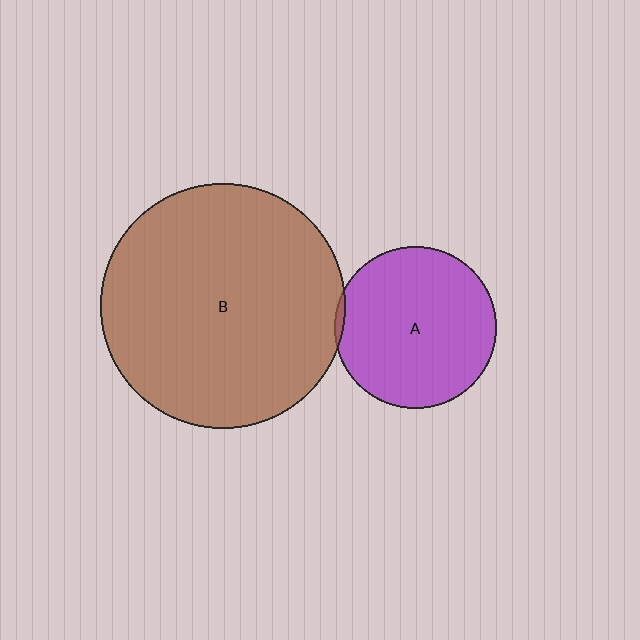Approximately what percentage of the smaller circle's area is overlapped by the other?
Approximately 5%.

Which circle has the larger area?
Circle B (brown).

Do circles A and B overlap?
Yes.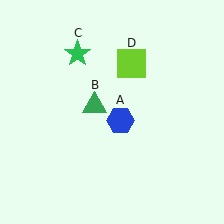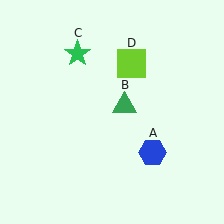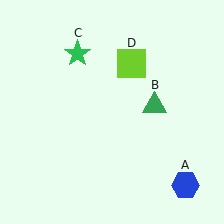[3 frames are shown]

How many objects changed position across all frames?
2 objects changed position: blue hexagon (object A), green triangle (object B).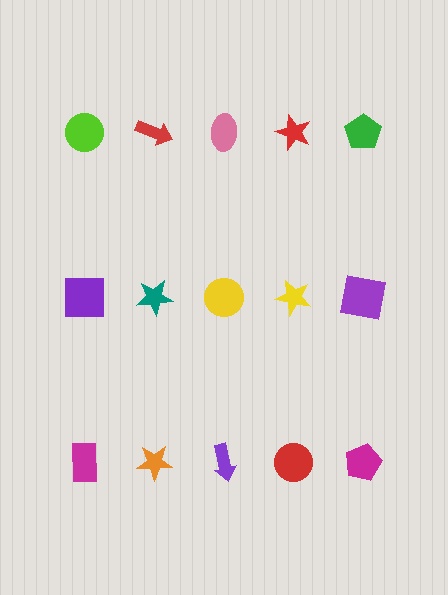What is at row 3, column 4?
A red circle.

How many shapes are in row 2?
5 shapes.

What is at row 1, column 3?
A pink ellipse.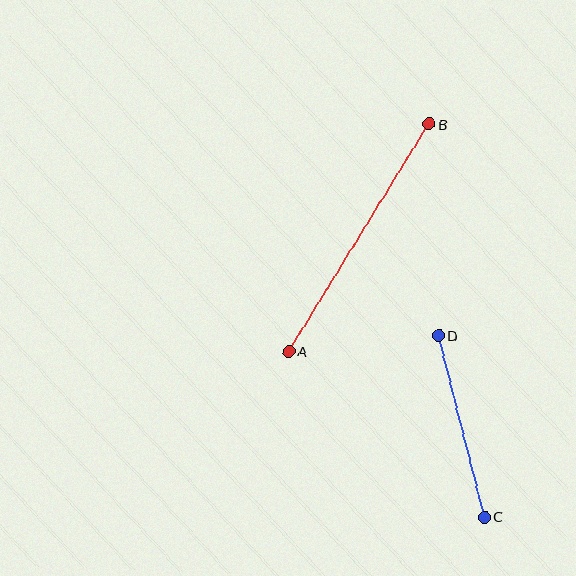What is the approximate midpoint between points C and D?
The midpoint is at approximately (461, 426) pixels.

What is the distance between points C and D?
The distance is approximately 187 pixels.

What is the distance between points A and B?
The distance is approximately 267 pixels.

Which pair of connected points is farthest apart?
Points A and B are farthest apart.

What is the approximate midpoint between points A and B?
The midpoint is at approximately (359, 238) pixels.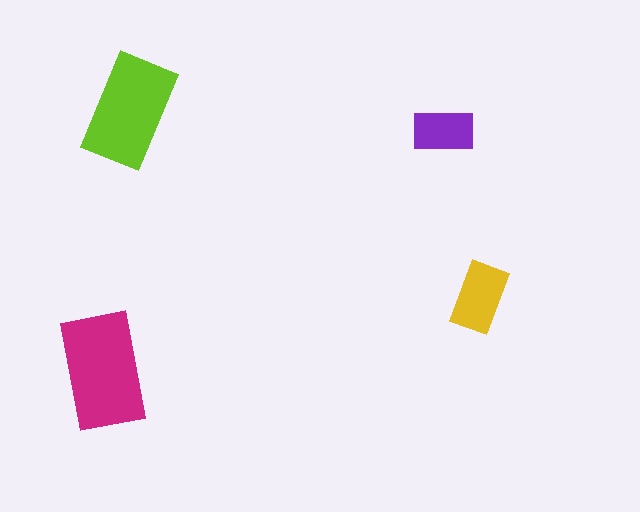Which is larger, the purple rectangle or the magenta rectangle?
The magenta one.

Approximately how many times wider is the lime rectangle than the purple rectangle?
About 2 times wider.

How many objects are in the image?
There are 4 objects in the image.